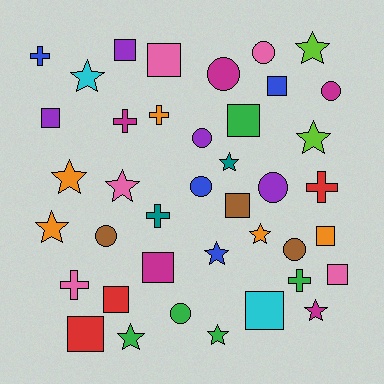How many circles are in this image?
There are 9 circles.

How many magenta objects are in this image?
There are 5 magenta objects.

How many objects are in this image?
There are 40 objects.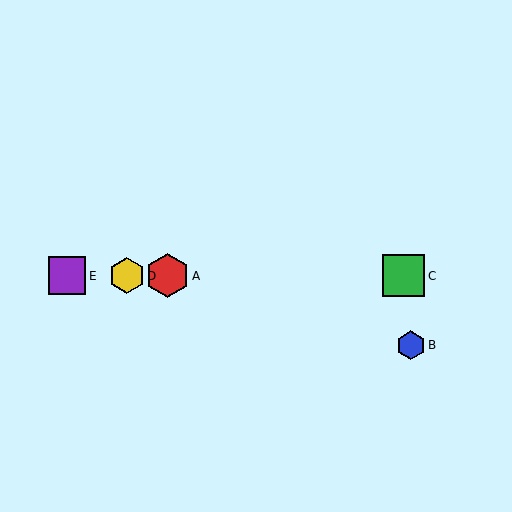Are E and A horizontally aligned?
Yes, both are at y≈276.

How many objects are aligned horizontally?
4 objects (A, C, D, E) are aligned horizontally.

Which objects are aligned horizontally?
Objects A, C, D, E are aligned horizontally.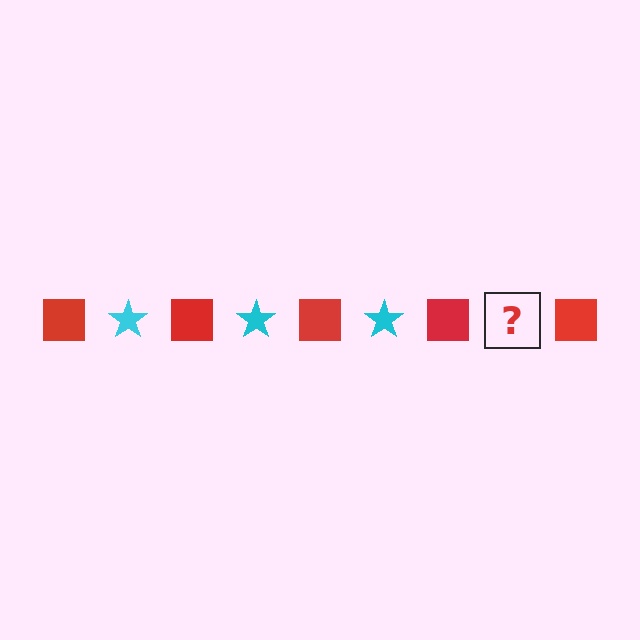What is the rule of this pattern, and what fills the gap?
The rule is that the pattern alternates between red square and cyan star. The gap should be filled with a cyan star.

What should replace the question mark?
The question mark should be replaced with a cyan star.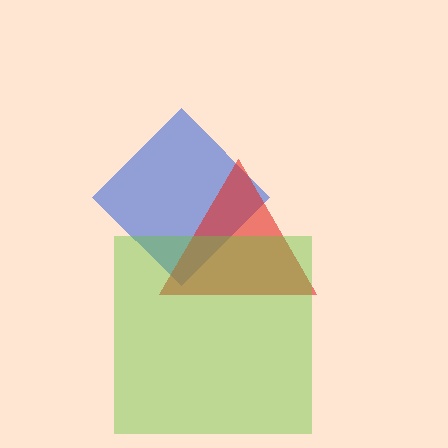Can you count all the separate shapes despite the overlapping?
Yes, there are 3 separate shapes.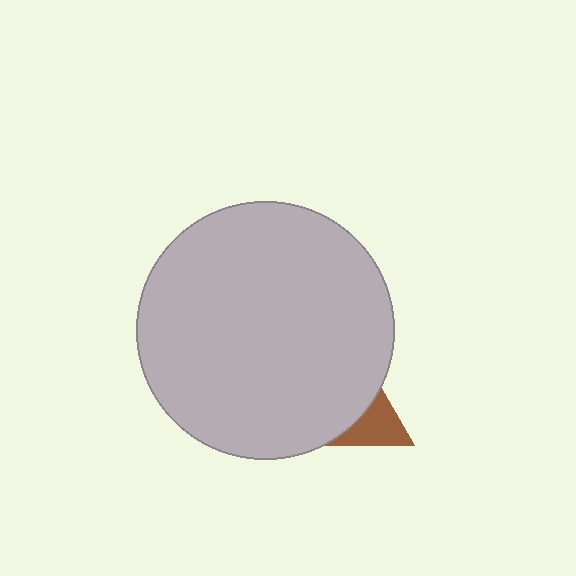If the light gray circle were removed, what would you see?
You would see the complete brown triangle.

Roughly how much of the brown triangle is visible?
A small part of it is visible (roughly 32%).